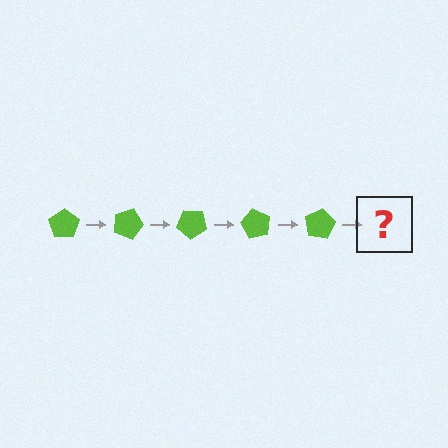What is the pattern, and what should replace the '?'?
The pattern is that the pentagon rotates 20 degrees each step. The '?' should be a lime pentagon rotated 100 degrees.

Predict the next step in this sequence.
The next step is a lime pentagon rotated 100 degrees.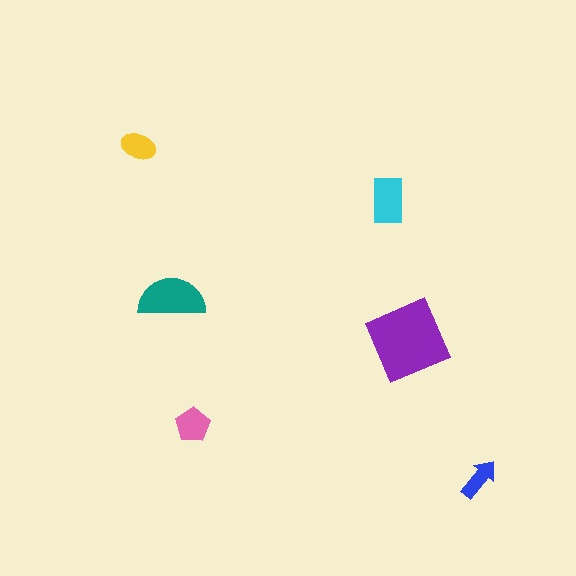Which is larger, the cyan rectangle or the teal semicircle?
The teal semicircle.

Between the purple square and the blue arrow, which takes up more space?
The purple square.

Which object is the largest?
The purple square.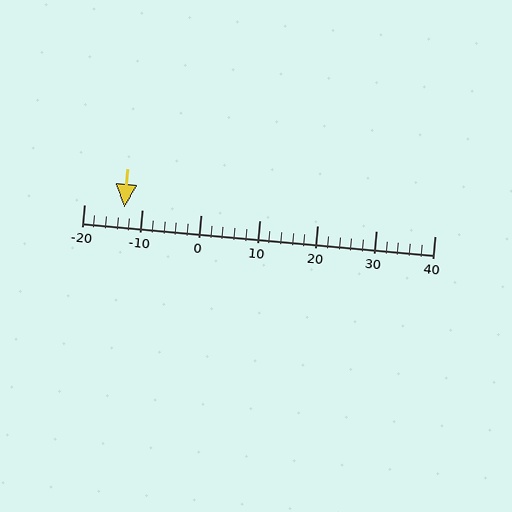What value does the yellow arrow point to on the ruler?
The yellow arrow points to approximately -13.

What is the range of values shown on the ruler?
The ruler shows values from -20 to 40.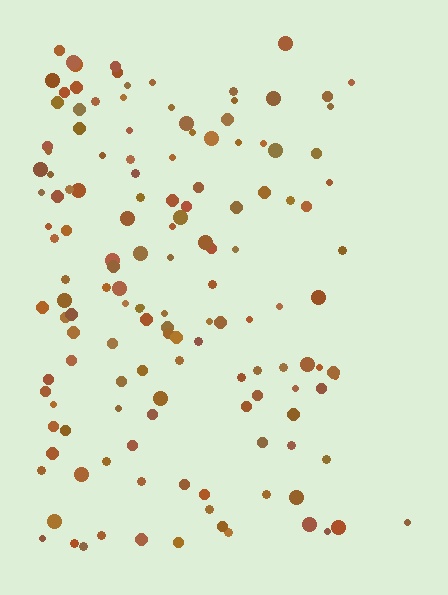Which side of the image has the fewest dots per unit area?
The right.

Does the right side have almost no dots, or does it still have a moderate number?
Still a moderate number, just noticeably fewer than the left.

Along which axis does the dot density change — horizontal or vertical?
Horizontal.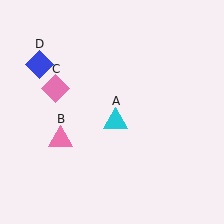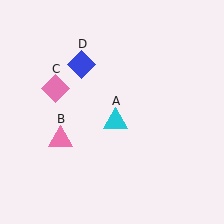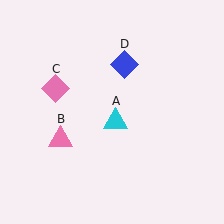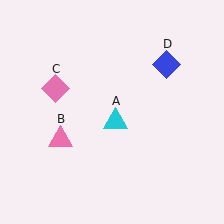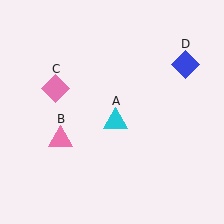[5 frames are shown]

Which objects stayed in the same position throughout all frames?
Cyan triangle (object A) and pink triangle (object B) and pink diamond (object C) remained stationary.